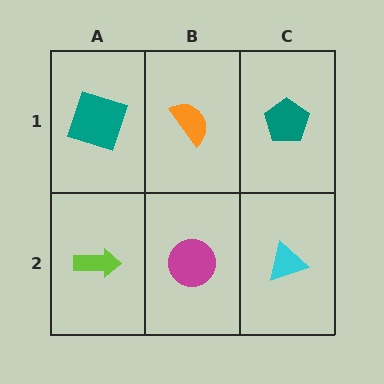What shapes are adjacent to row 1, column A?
A lime arrow (row 2, column A), an orange semicircle (row 1, column B).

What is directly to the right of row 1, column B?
A teal pentagon.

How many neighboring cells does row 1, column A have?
2.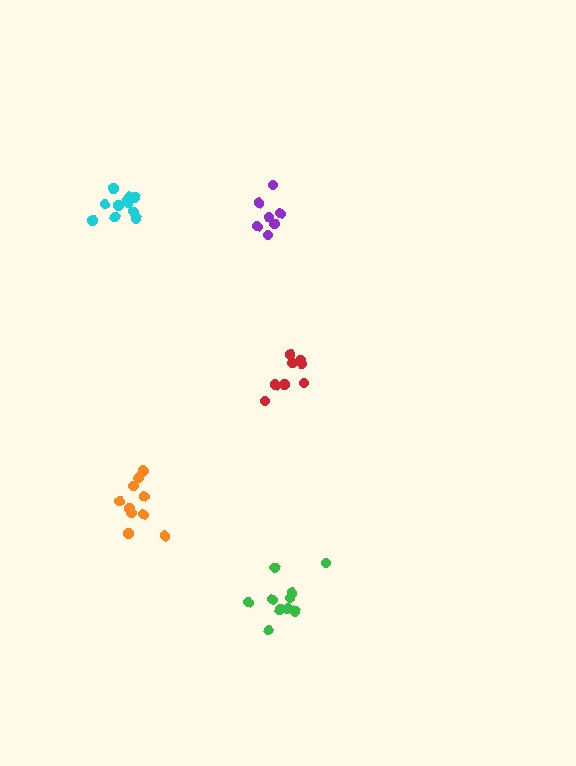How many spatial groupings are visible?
There are 5 spatial groupings.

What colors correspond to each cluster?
The clusters are colored: cyan, orange, green, purple, red.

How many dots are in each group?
Group 1: 11 dots, Group 2: 10 dots, Group 3: 10 dots, Group 4: 7 dots, Group 5: 8 dots (46 total).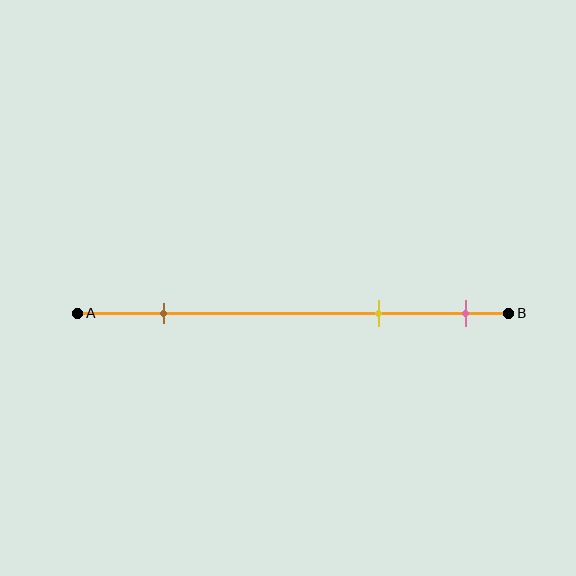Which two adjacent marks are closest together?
The yellow and pink marks are the closest adjacent pair.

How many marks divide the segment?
There are 3 marks dividing the segment.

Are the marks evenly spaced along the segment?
No, the marks are not evenly spaced.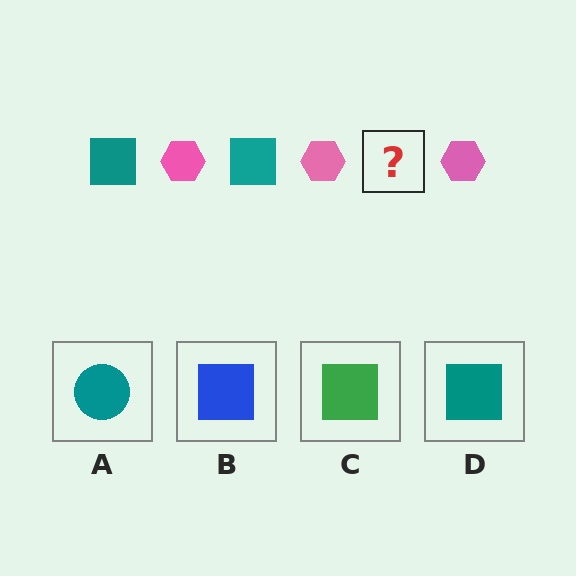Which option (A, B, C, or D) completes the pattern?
D.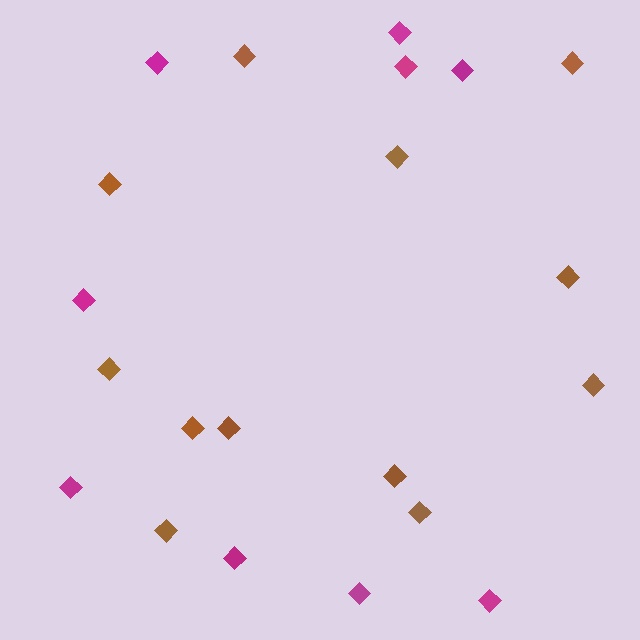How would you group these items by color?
There are 2 groups: one group of brown diamonds (12) and one group of magenta diamonds (9).